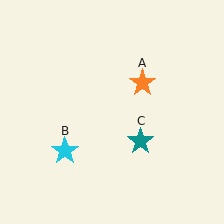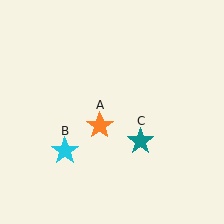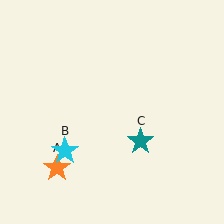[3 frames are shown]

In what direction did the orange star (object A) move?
The orange star (object A) moved down and to the left.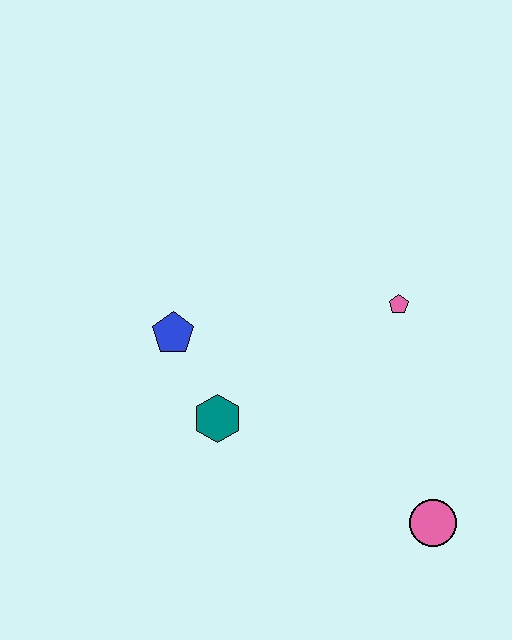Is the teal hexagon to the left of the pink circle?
Yes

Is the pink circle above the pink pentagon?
No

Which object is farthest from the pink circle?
The blue pentagon is farthest from the pink circle.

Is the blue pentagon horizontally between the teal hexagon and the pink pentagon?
No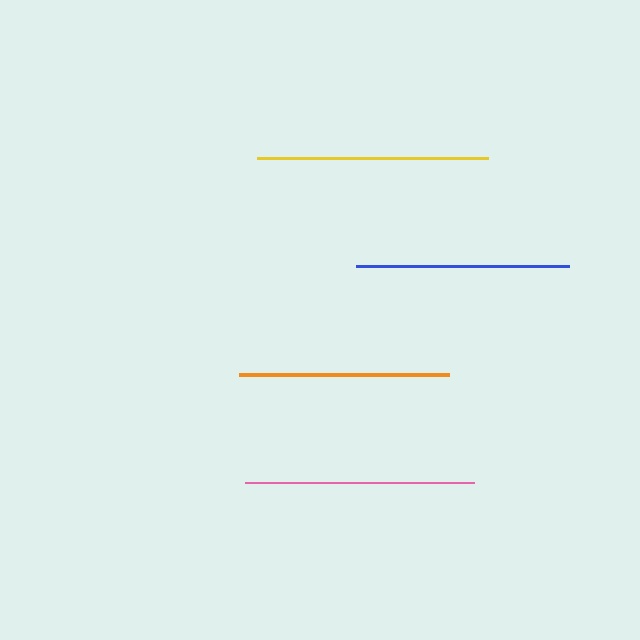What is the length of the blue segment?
The blue segment is approximately 213 pixels long.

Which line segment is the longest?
The yellow line is the longest at approximately 231 pixels.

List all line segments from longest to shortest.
From longest to shortest: yellow, pink, blue, orange.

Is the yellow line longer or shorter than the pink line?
The yellow line is longer than the pink line.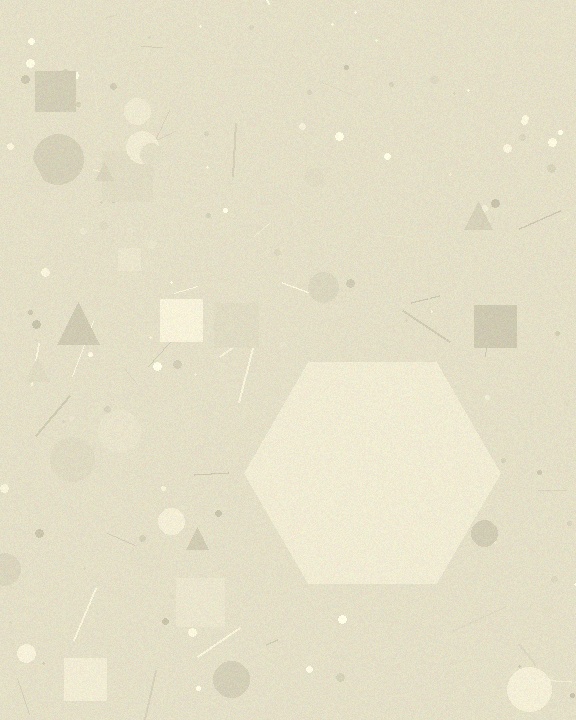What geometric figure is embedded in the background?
A hexagon is embedded in the background.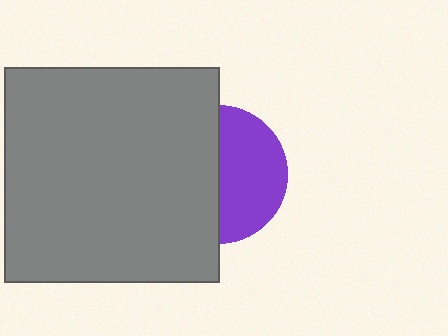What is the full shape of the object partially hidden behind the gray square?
The partially hidden object is a purple circle.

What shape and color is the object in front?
The object in front is a gray square.